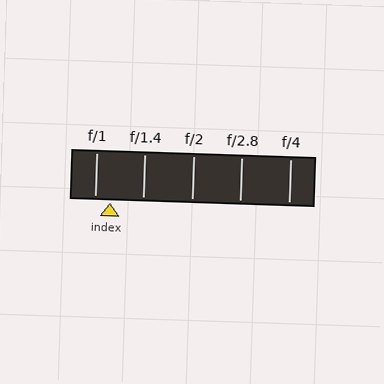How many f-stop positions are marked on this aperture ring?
There are 5 f-stop positions marked.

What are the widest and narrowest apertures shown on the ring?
The widest aperture shown is f/1 and the narrowest is f/4.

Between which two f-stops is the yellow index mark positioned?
The index mark is between f/1 and f/1.4.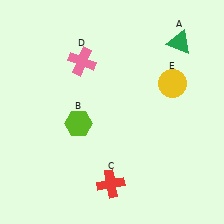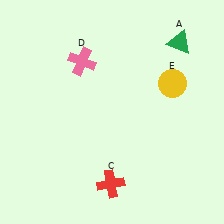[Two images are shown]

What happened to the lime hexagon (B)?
The lime hexagon (B) was removed in Image 2. It was in the bottom-left area of Image 1.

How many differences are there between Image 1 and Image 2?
There is 1 difference between the two images.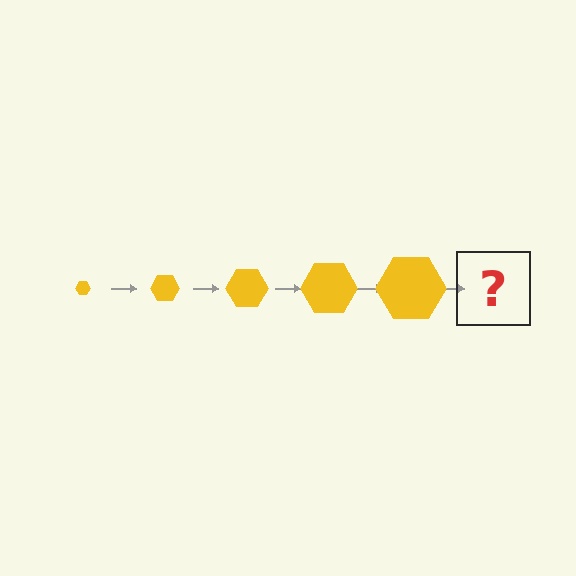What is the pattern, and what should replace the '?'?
The pattern is that the hexagon gets progressively larger each step. The '?' should be a yellow hexagon, larger than the previous one.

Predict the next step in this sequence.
The next step is a yellow hexagon, larger than the previous one.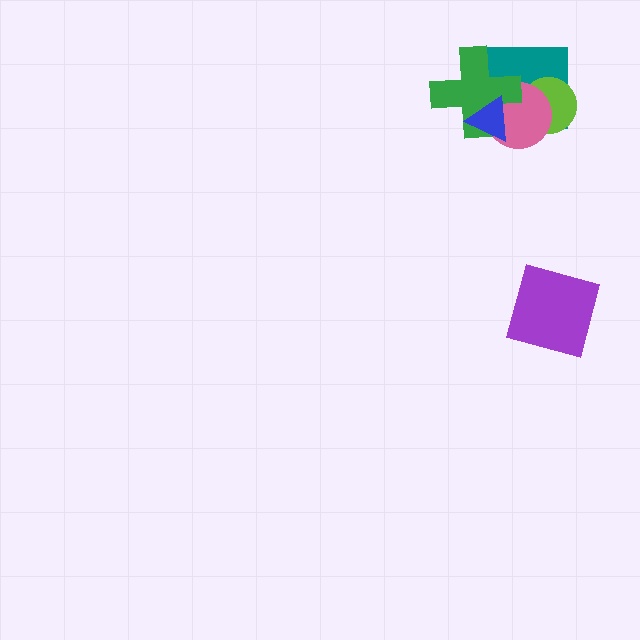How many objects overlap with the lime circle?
2 objects overlap with the lime circle.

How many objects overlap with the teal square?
4 objects overlap with the teal square.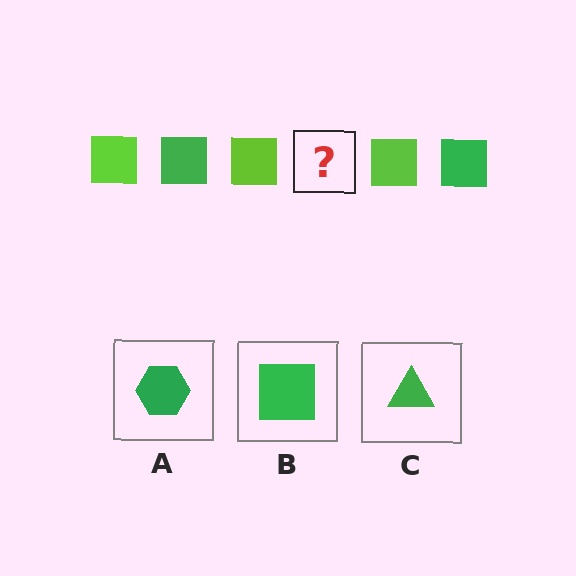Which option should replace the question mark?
Option B.